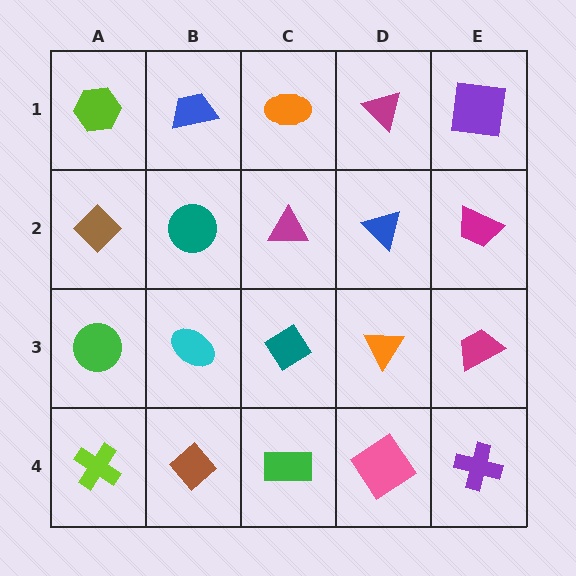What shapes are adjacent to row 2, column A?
A lime hexagon (row 1, column A), a green circle (row 3, column A), a teal circle (row 2, column B).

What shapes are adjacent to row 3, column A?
A brown diamond (row 2, column A), a lime cross (row 4, column A), a cyan ellipse (row 3, column B).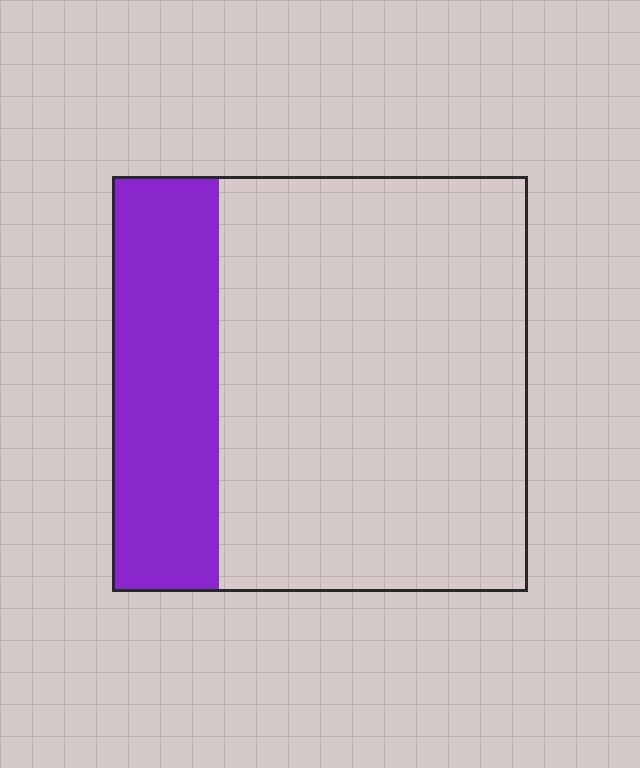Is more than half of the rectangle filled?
No.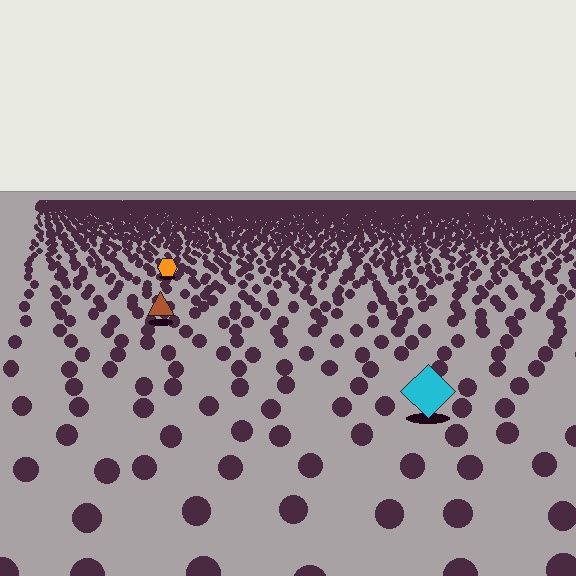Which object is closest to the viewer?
The cyan diamond is closest. The texture marks near it are larger and more spread out.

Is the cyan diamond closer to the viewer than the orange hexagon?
Yes. The cyan diamond is closer — you can tell from the texture gradient: the ground texture is coarser near it.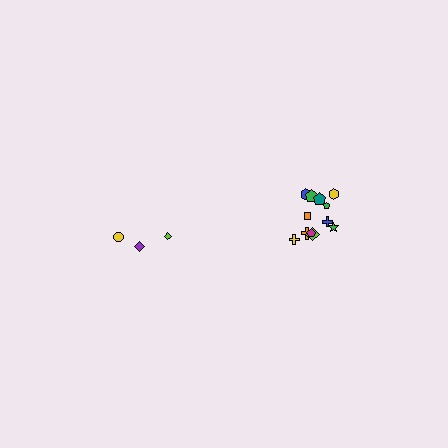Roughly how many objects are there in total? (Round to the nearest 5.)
Roughly 15 objects in total.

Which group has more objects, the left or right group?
The right group.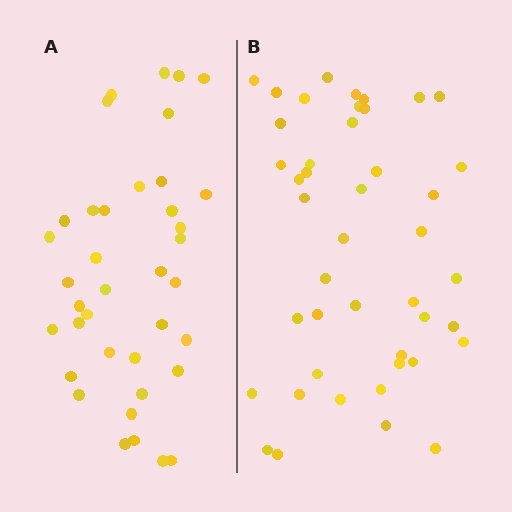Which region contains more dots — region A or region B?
Region B (the right region) has more dots.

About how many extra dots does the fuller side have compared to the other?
Region B has about 6 more dots than region A.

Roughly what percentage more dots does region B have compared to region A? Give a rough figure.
About 15% more.